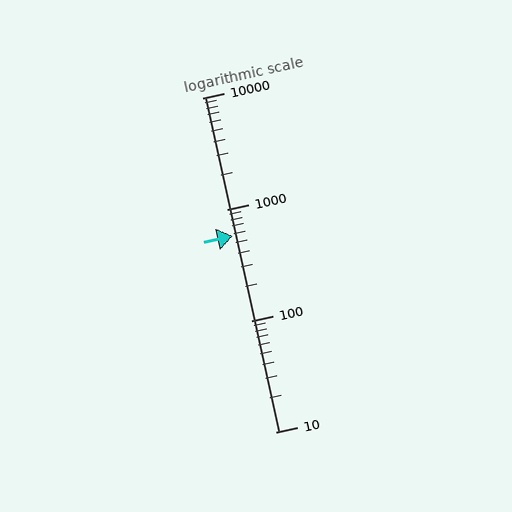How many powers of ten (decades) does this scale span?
The scale spans 3 decades, from 10 to 10000.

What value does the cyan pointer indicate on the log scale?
The pointer indicates approximately 570.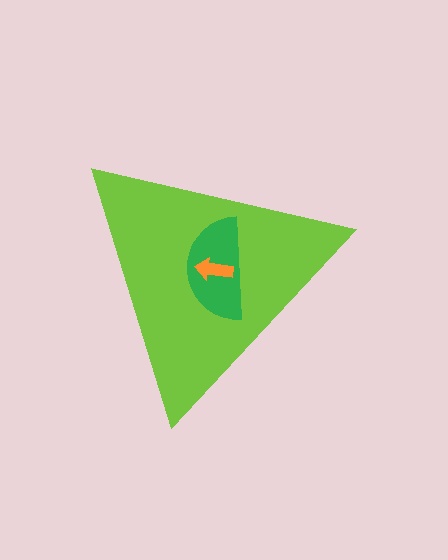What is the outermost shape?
The lime triangle.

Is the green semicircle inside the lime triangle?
Yes.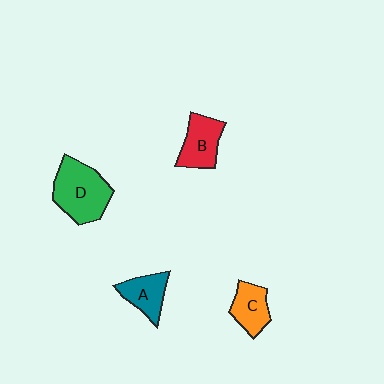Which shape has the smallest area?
Shape C (orange).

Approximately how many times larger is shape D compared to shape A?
Approximately 1.7 times.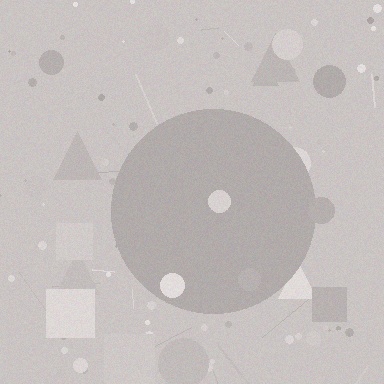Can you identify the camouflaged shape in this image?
The camouflaged shape is a circle.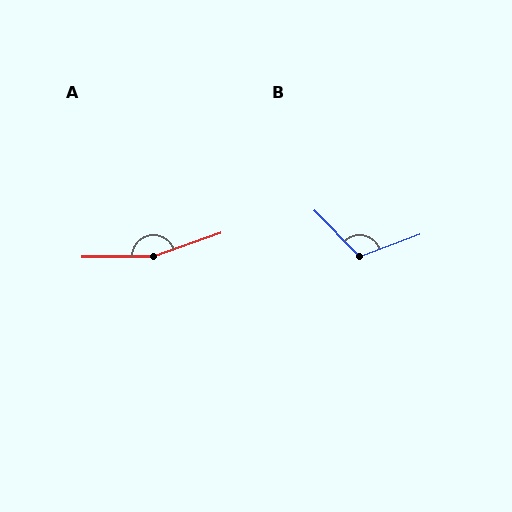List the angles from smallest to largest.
B (114°), A (161°).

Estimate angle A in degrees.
Approximately 161 degrees.